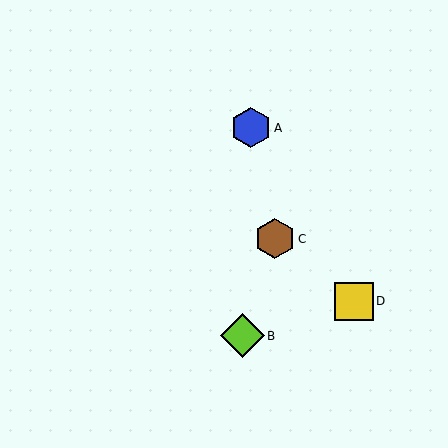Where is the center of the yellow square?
The center of the yellow square is at (354, 301).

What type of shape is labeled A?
Shape A is a blue hexagon.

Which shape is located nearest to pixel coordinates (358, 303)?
The yellow square (labeled D) at (354, 301) is nearest to that location.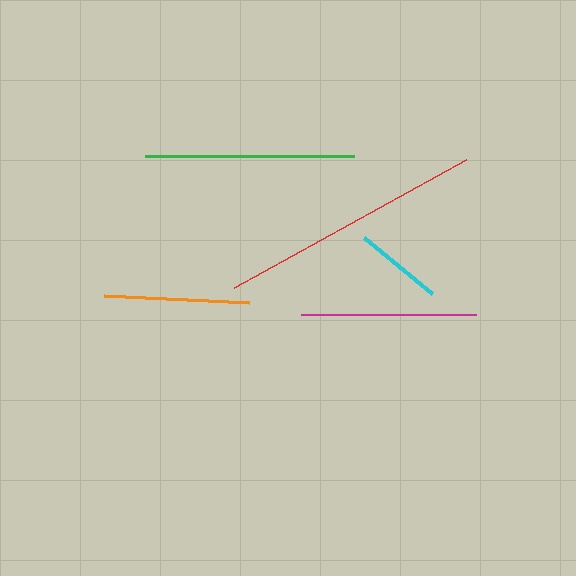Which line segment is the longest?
The red line is the longest at approximately 264 pixels.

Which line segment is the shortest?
The cyan line is the shortest at approximately 88 pixels.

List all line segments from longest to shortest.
From longest to shortest: red, green, magenta, orange, cyan.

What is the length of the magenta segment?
The magenta segment is approximately 175 pixels long.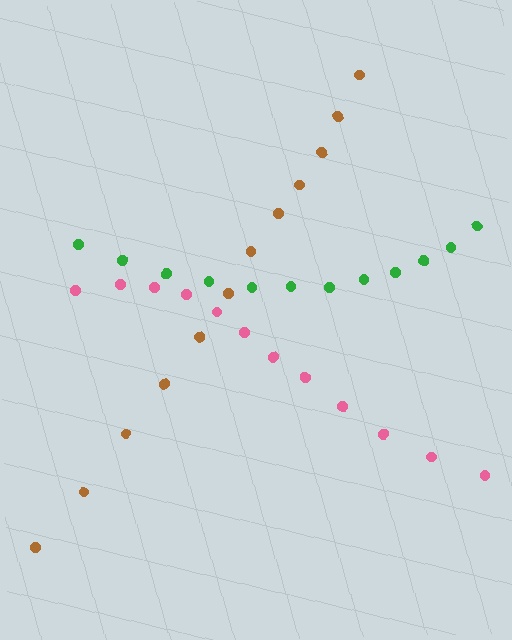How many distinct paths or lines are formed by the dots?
There are 3 distinct paths.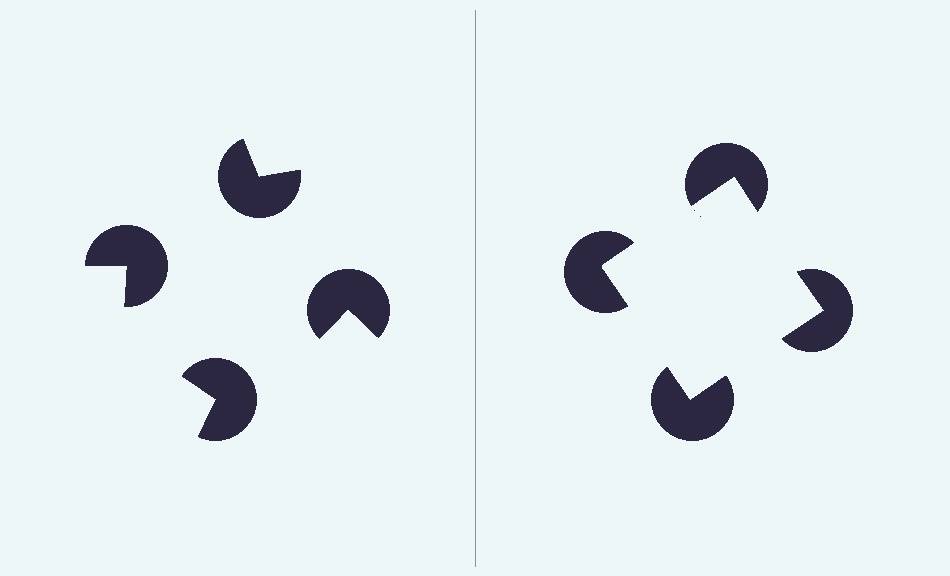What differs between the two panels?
The pac-man discs are positioned identically on both sides; only the wedge orientations differ. On the right they align to a square; on the left they are misaligned.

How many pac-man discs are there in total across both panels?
8 — 4 on each side.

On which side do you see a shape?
An illusory square appears on the right side. On the left side the wedge cuts are rotated, so no coherent shape forms.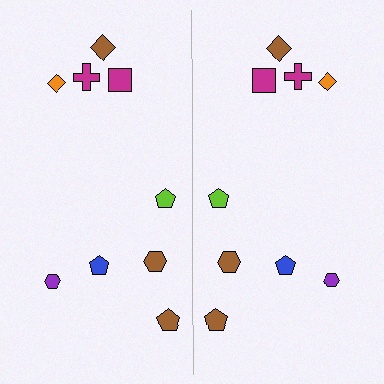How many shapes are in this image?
There are 18 shapes in this image.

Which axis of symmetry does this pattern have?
The pattern has a vertical axis of symmetry running through the center of the image.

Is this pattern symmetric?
Yes, this pattern has bilateral (reflection) symmetry.